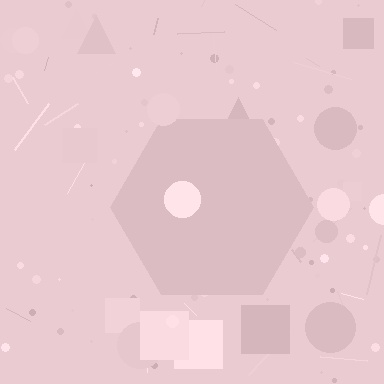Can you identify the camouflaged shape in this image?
The camouflaged shape is a hexagon.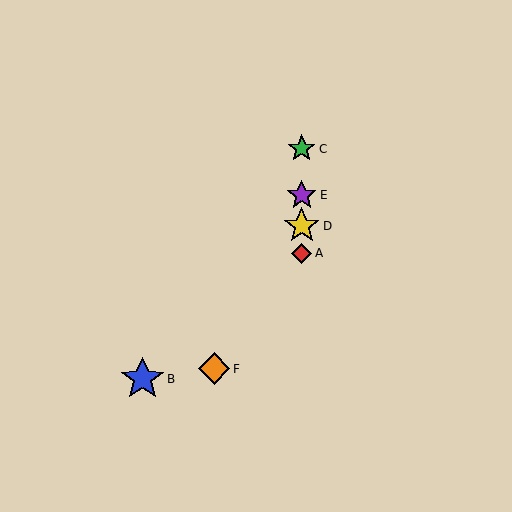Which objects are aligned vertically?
Objects A, C, D, E are aligned vertically.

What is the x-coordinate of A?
Object A is at x≈302.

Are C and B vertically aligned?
No, C is at x≈302 and B is at x≈143.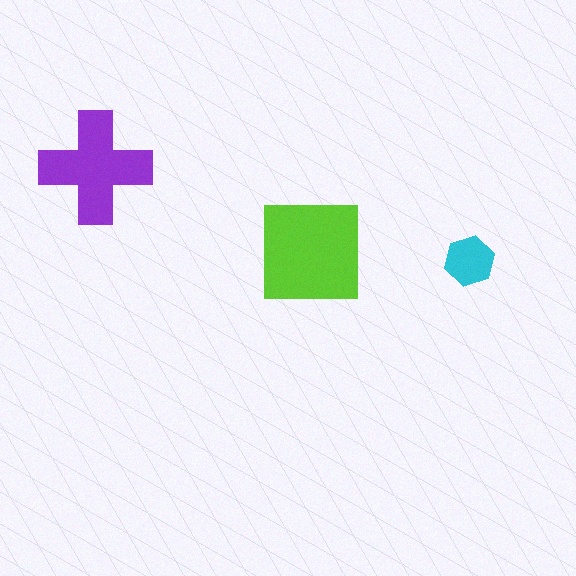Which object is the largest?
The lime square.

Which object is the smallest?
The cyan hexagon.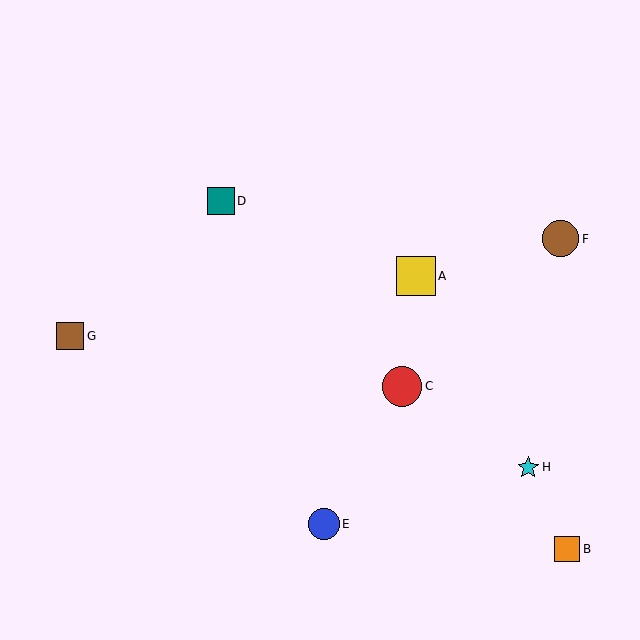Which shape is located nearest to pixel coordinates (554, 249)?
The brown circle (labeled F) at (561, 239) is nearest to that location.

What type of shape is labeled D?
Shape D is a teal square.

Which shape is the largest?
The red circle (labeled C) is the largest.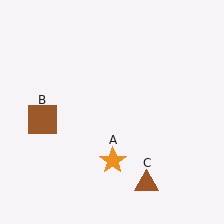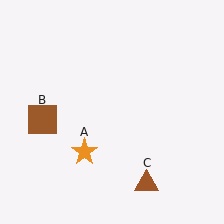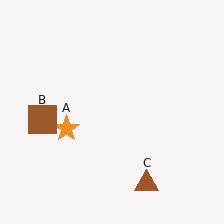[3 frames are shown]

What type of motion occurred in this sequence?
The orange star (object A) rotated clockwise around the center of the scene.